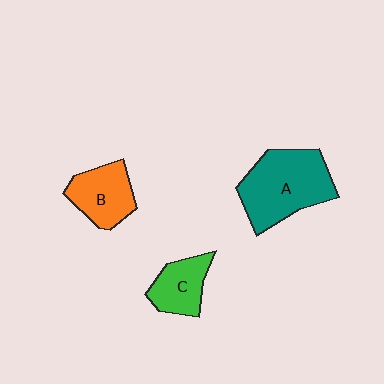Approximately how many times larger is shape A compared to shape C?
Approximately 1.9 times.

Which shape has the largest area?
Shape A (teal).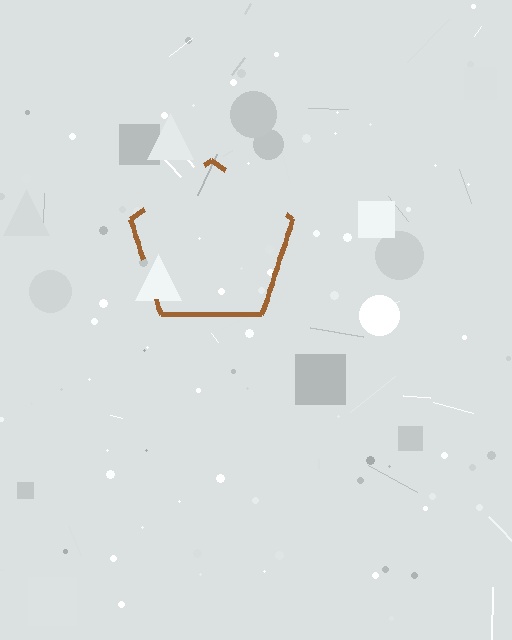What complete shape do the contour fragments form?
The contour fragments form a pentagon.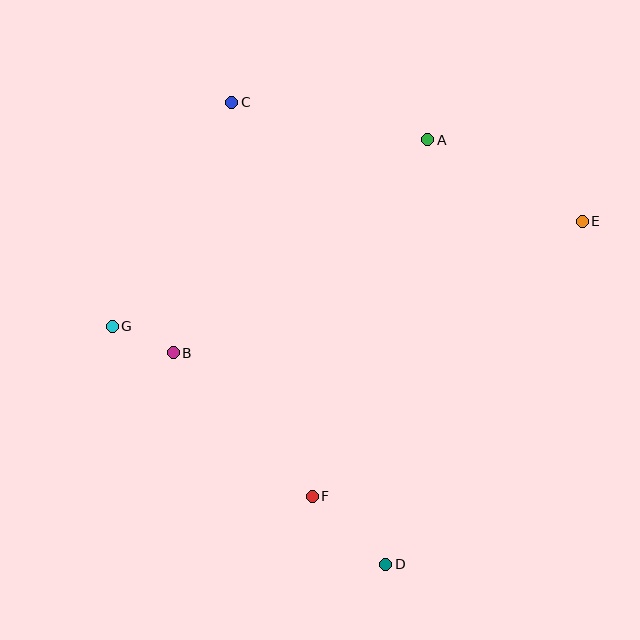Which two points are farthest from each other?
Points C and D are farthest from each other.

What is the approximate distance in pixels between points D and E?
The distance between D and E is approximately 395 pixels.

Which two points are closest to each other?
Points B and G are closest to each other.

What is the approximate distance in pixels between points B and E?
The distance between B and E is approximately 430 pixels.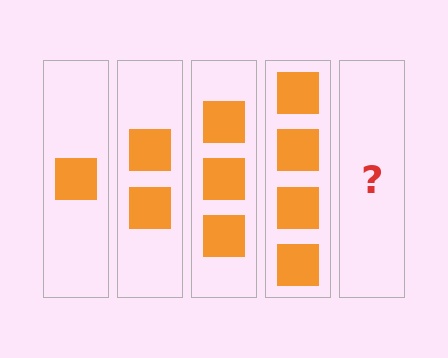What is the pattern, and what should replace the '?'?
The pattern is that each step adds one more square. The '?' should be 5 squares.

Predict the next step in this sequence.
The next step is 5 squares.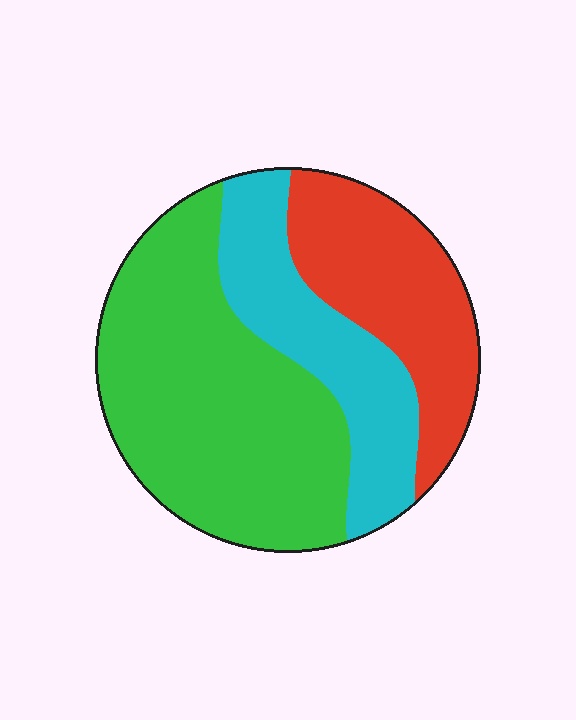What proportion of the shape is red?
Red takes up about one quarter (1/4) of the shape.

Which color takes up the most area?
Green, at roughly 50%.